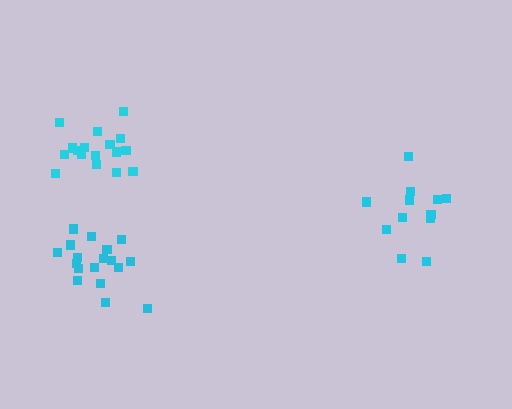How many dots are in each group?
Group 1: 18 dots, Group 2: 12 dots, Group 3: 17 dots (47 total).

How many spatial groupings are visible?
There are 3 spatial groupings.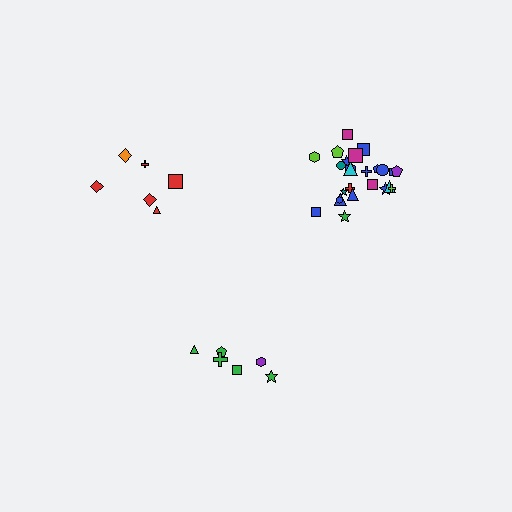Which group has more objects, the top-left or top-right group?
The top-right group.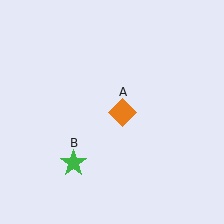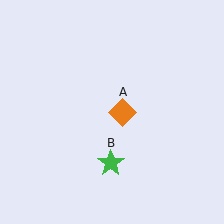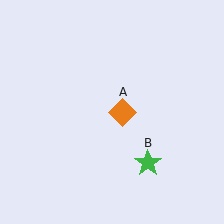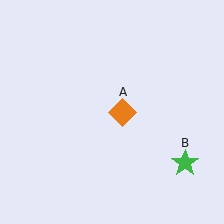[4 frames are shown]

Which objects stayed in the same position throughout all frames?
Orange diamond (object A) remained stationary.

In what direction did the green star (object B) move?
The green star (object B) moved right.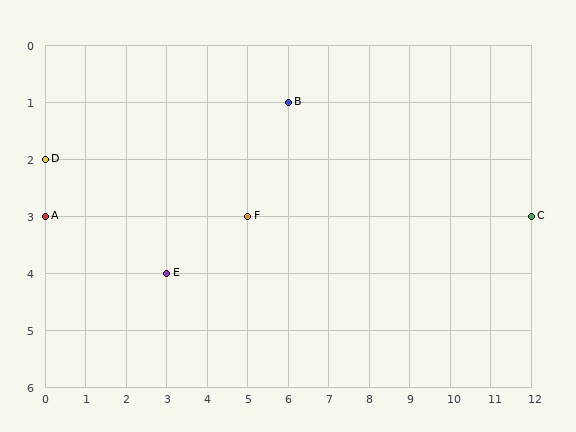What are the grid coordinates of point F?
Point F is at grid coordinates (5, 3).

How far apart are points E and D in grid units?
Points E and D are 3 columns and 2 rows apart (about 3.6 grid units diagonally).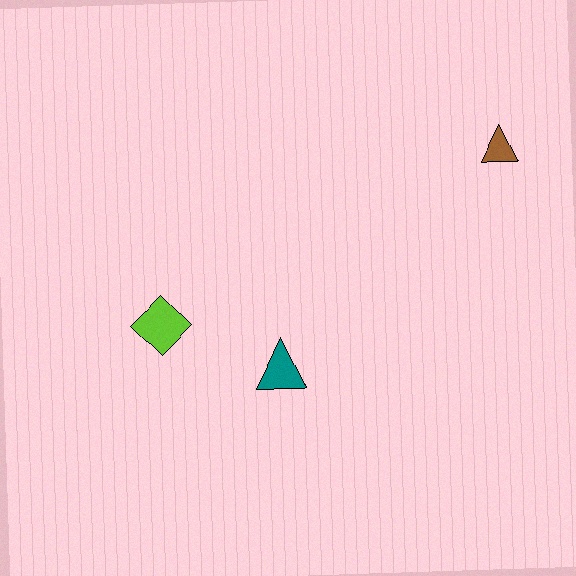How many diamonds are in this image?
There is 1 diamond.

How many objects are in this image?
There are 3 objects.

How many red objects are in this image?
There are no red objects.